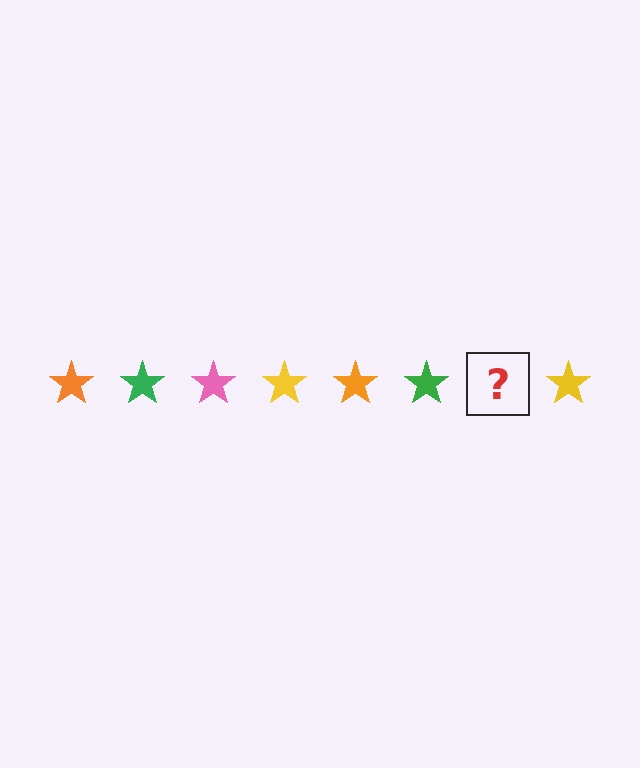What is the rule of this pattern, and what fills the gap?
The rule is that the pattern cycles through orange, green, pink, yellow stars. The gap should be filled with a pink star.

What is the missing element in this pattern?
The missing element is a pink star.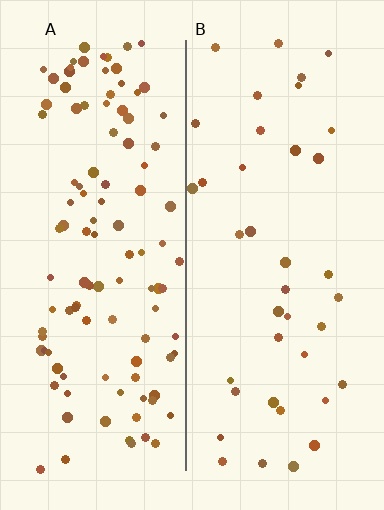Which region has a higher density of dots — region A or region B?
A (the left).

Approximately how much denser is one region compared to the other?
Approximately 2.9× — region A over region B.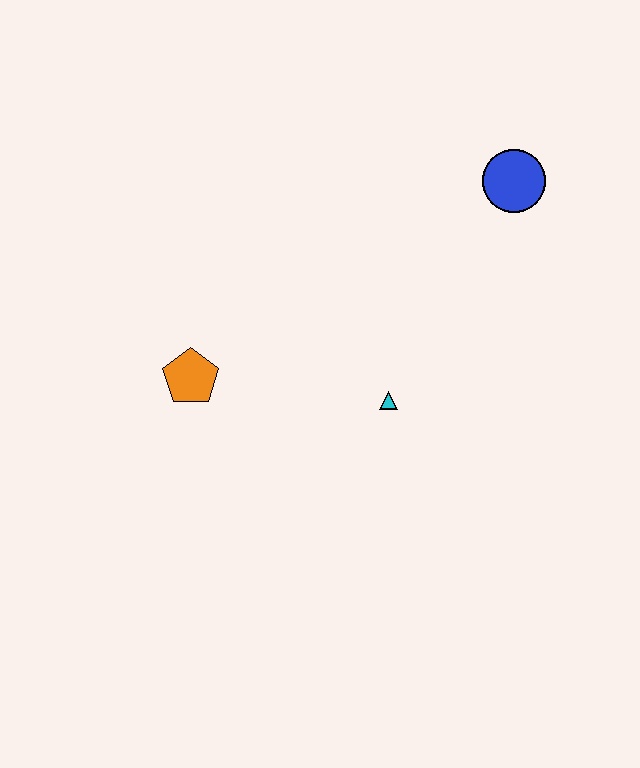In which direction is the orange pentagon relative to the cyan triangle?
The orange pentagon is to the left of the cyan triangle.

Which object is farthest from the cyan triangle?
The blue circle is farthest from the cyan triangle.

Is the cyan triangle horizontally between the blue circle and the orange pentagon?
Yes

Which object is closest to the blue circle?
The cyan triangle is closest to the blue circle.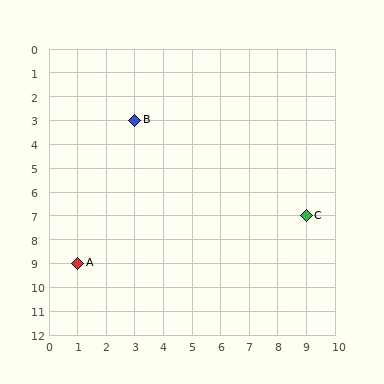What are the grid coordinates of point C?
Point C is at grid coordinates (9, 7).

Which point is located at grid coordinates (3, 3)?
Point B is at (3, 3).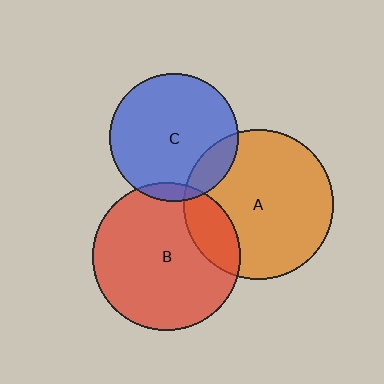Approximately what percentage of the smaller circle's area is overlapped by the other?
Approximately 20%.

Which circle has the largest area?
Circle A (orange).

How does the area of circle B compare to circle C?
Approximately 1.3 times.